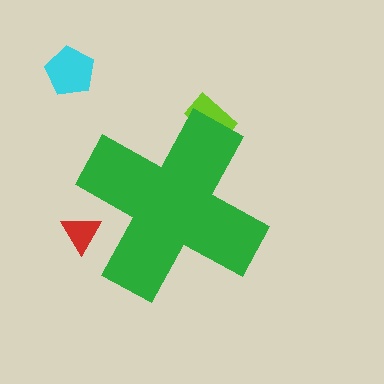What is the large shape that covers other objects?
A green cross.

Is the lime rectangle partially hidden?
Yes, the lime rectangle is partially hidden behind the green cross.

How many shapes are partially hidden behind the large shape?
2 shapes are partially hidden.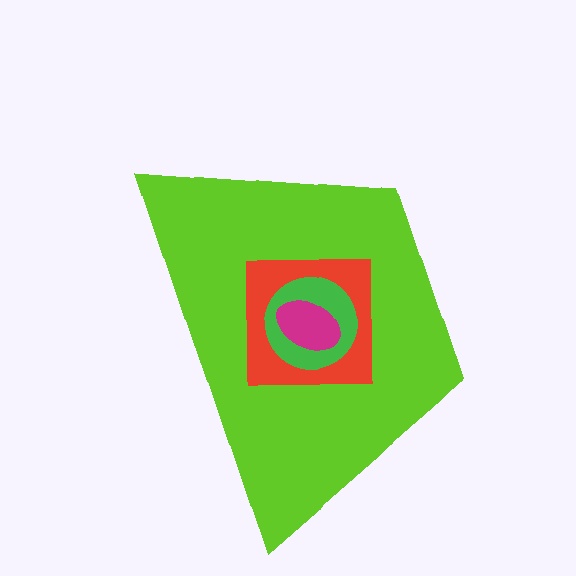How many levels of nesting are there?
4.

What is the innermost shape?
The magenta ellipse.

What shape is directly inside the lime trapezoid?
The red square.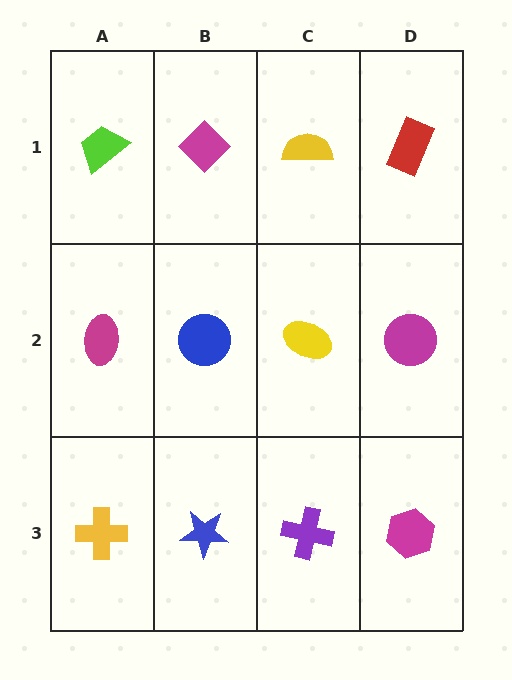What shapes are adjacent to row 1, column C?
A yellow ellipse (row 2, column C), a magenta diamond (row 1, column B), a red rectangle (row 1, column D).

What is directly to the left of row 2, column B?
A magenta ellipse.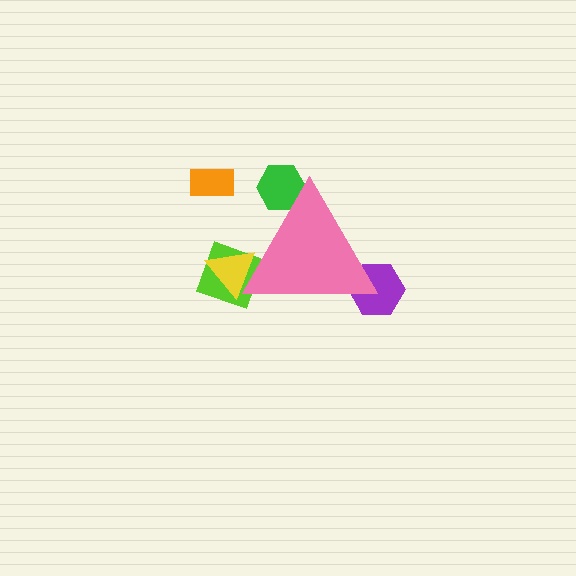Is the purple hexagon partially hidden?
Yes, the purple hexagon is partially hidden behind the pink triangle.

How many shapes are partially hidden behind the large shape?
4 shapes are partially hidden.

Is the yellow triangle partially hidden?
Yes, the yellow triangle is partially hidden behind the pink triangle.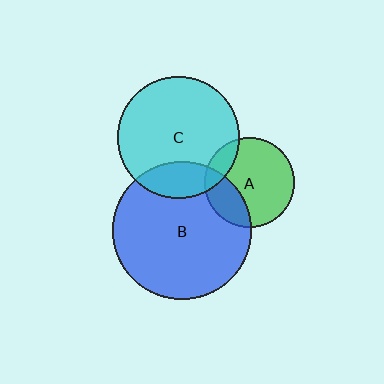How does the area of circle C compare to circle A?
Approximately 1.8 times.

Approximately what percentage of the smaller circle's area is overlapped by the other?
Approximately 20%.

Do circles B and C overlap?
Yes.